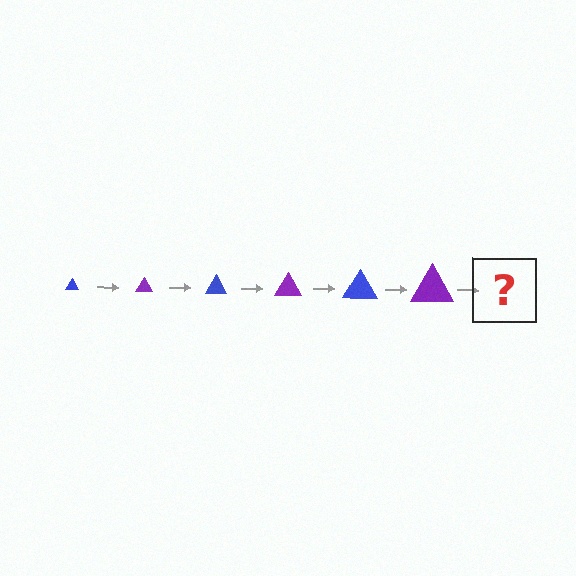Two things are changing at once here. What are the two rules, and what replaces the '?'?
The two rules are that the triangle grows larger each step and the color cycles through blue and purple. The '?' should be a blue triangle, larger than the previous one.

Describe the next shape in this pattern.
It should be a blue triangle, larger than the previous one.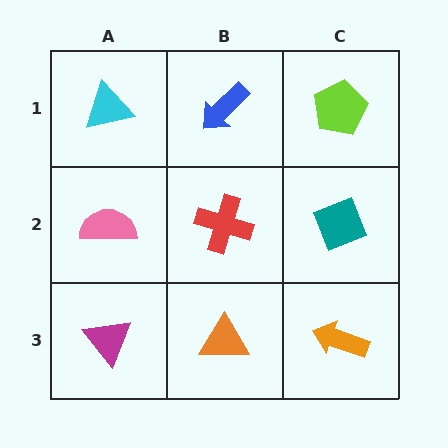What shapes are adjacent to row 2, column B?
A blue arrow (row 1, column B), an orange triangle (row 3, column B), a pink semicircle (row 2, column A), a teal diamond (row 2, column C).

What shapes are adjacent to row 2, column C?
A lime pentagon (row 1, column C), an orange arrow (row 3, column C), a red cross (row 2, column B).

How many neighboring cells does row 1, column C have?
2.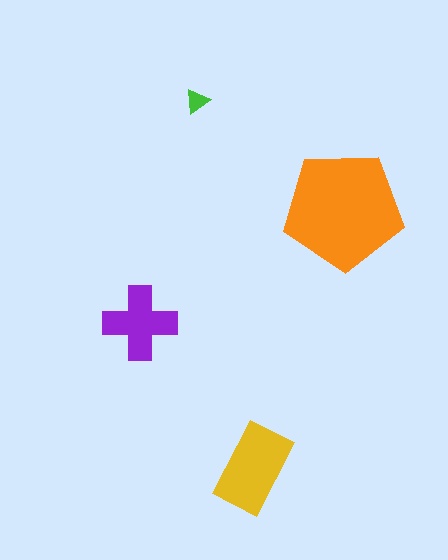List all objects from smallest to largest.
The green triangle, the purple cross, the yellow rectangle, the orange pentagon.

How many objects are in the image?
There are 4 objects in the image.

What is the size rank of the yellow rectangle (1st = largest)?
2nd.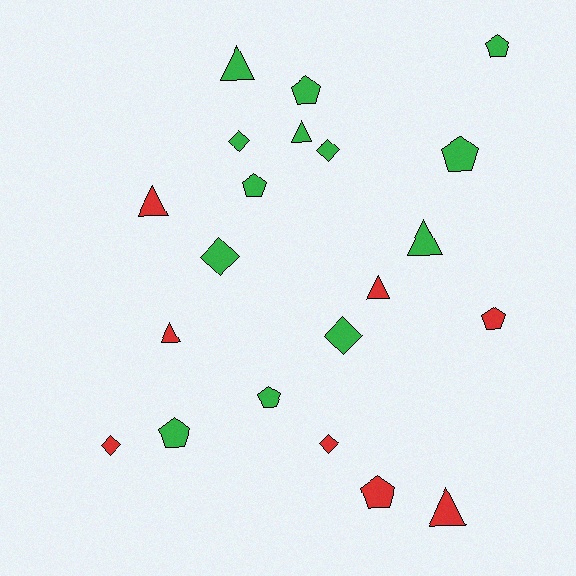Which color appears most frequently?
Green, with 13 objects.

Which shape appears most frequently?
Pentagon, with 8 objects.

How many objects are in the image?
There are 21 objects.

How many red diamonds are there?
There are 2 red diamonds.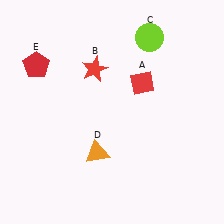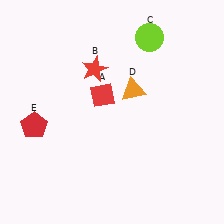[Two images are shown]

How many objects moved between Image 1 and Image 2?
3 objects moved between the two images.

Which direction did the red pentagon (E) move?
The red pentagon (E) moved down.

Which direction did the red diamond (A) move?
The red diamond (A) moved left.